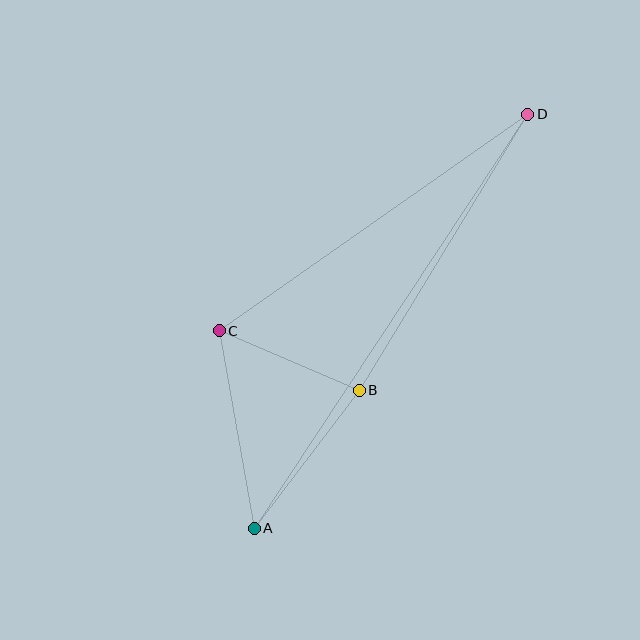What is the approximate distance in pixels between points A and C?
The distance between A and C is approximately 200 pixels.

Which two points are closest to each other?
Points B and C are closest to each other.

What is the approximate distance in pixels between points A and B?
The distance between A and B is approximately 173 pixels.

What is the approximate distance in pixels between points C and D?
The distance between C and D is approximately 377 pixels.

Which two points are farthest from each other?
Points A and D are farthest from each other.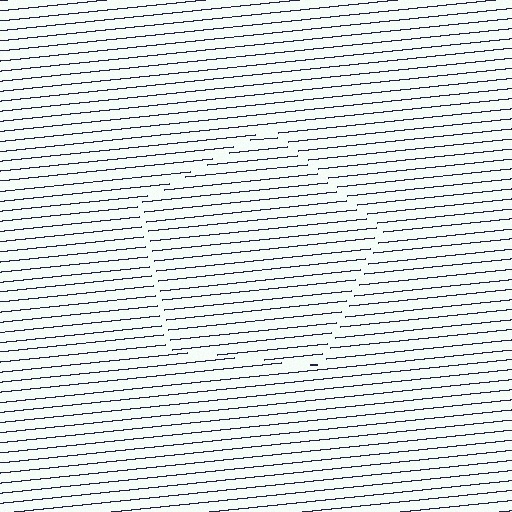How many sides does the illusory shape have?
5 sides — the line-ends trace a pentagon.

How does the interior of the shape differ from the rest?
The interior of the shape contains the same grating, shifted by half a period — the contour is defined by the phase discontinuity where line-ends from the inner and outer gratings abut.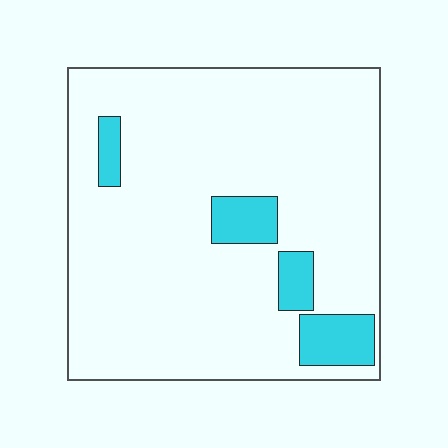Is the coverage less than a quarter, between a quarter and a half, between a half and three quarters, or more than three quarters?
Less than a quarter.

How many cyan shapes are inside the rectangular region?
4.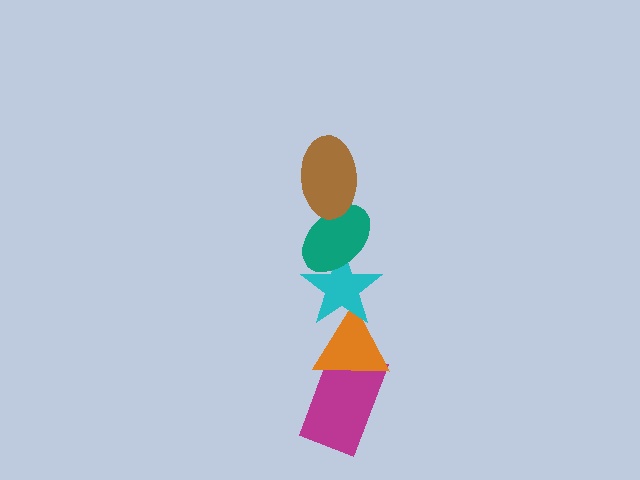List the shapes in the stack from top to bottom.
From top to bottom: the brown ellipse, the teal ellipse, the cyan star, the orange triangle, the magenta rectangle.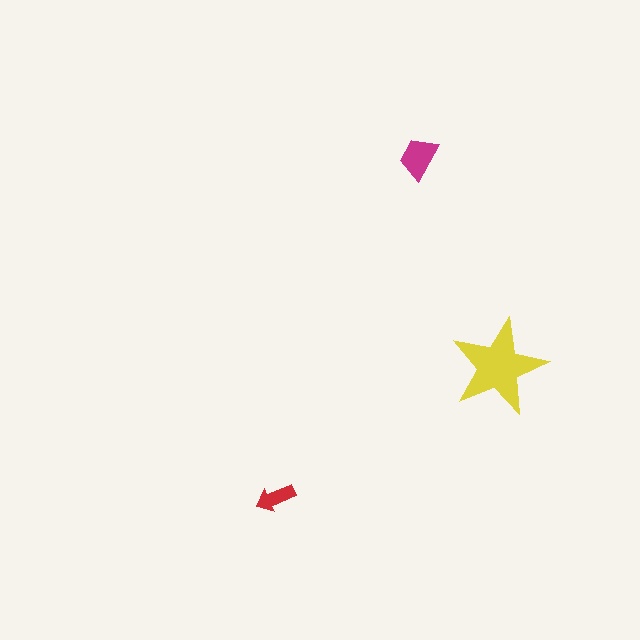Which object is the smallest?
The red arrow.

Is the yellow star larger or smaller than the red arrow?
Larger.